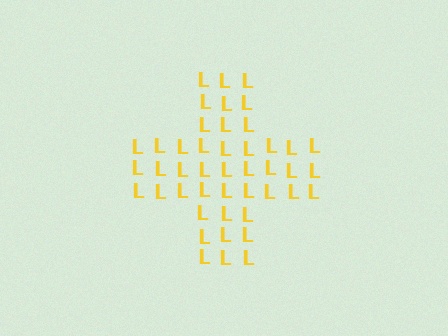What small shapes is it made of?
It is made of small letter L's.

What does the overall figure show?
The overall figure shows a cross.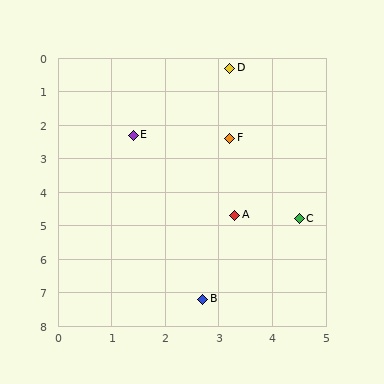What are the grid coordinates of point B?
Point B is at approximately (2.7, 7.2).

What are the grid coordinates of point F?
Point F is at approximately (3.2, 2.4).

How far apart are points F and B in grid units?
Points F and B are about 4.8 grid units apart.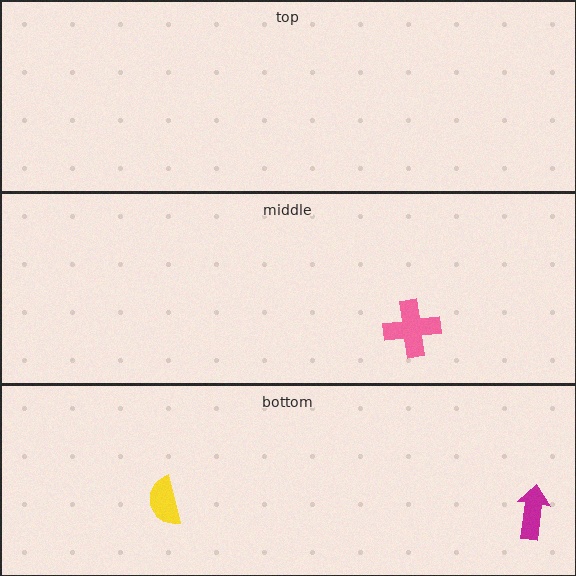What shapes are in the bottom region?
The magenta arrow, the yellow semicircle.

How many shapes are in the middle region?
1.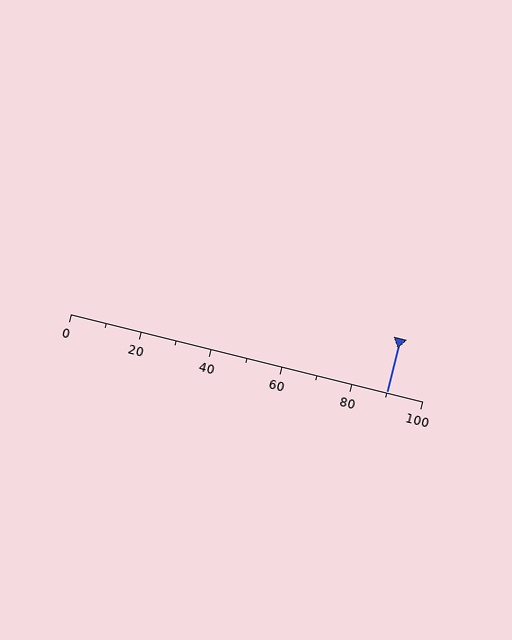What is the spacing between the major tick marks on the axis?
The major ticks are spaced 20 apart.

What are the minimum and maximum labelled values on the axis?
The axis runs from 0 to 100.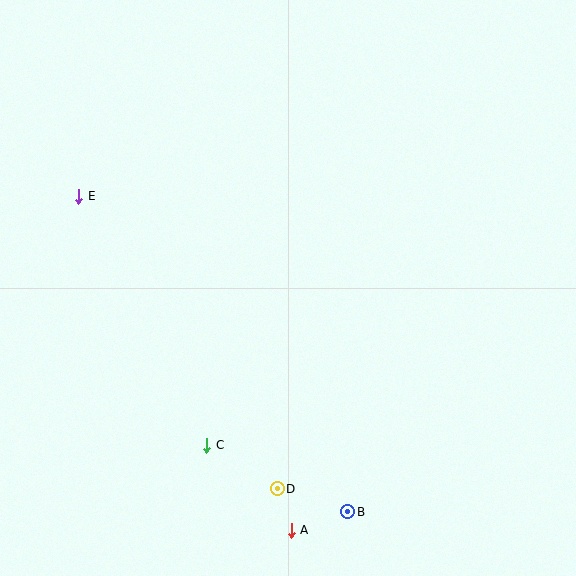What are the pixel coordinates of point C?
Point C is at (207, 445).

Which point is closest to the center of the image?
Point C at (207, 445) is closest to the center.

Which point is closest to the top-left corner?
Point E is closest to the top-left corner.